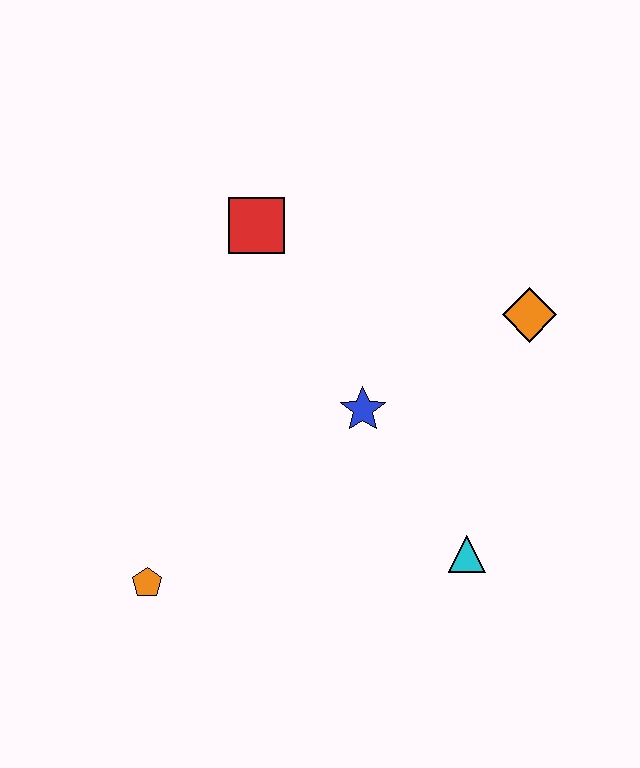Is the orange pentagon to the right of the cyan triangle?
No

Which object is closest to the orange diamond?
The blue star is closest to the orange diamond.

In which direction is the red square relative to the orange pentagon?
The red square is above the orange pentagon.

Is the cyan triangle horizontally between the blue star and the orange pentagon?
No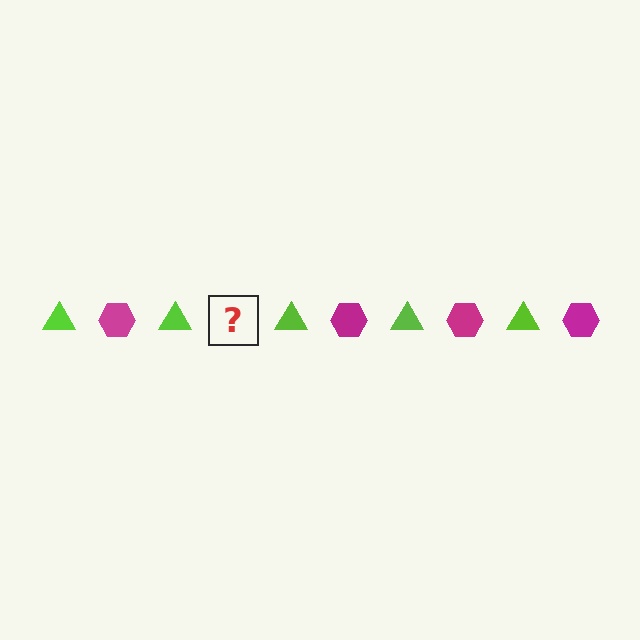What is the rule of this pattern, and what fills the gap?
The rule is that the pattern alternates between lime triangle and magenta hexagon. The gap should be filled with a magenta hexagon.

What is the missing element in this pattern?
The missing element is a magenta hexagon.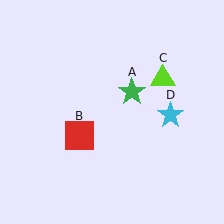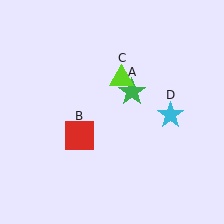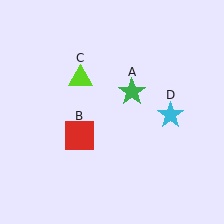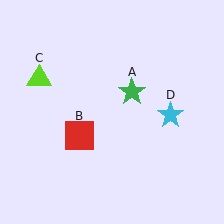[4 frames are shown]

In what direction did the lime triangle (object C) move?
The lime triangle (object C) moved left.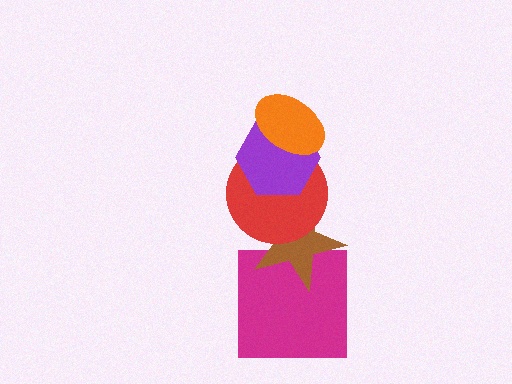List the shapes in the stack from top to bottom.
From top to bottom: the orange ellipse, the purple hexagon, the red circle, the brown star, the magenta square.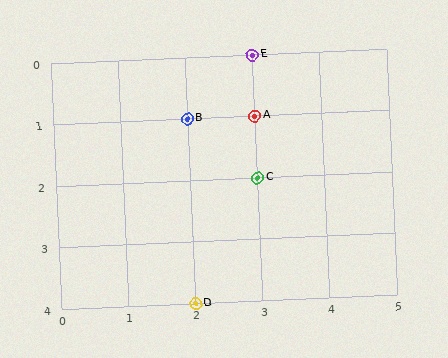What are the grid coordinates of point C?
Point C is at grid coordinates (3, 2).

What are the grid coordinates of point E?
Point E is at grid coordinates (3, 0).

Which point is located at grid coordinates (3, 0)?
Point E is at (3, 0).